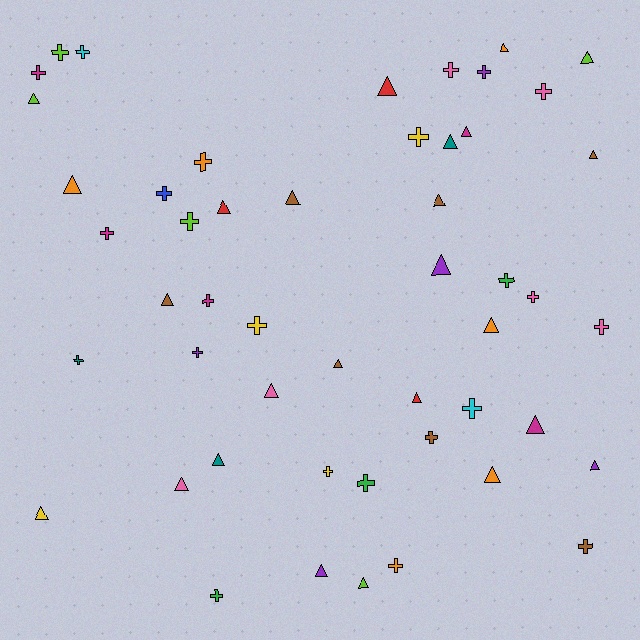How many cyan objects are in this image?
There are 2 cyan objects.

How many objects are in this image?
There are 50 objects.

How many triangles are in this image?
There are 25 triangles.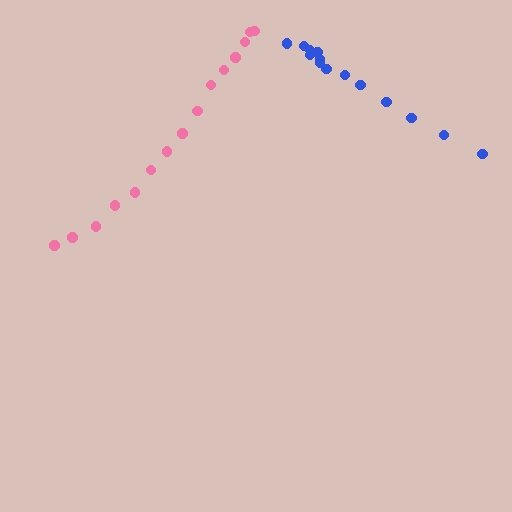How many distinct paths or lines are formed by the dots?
There are 2 distinct paths.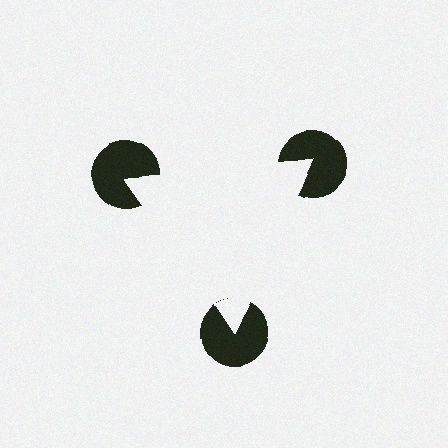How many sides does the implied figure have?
3 sides.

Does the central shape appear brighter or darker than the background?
It typically appears slightly brighter than the background, even though no actual brightness change is drawn.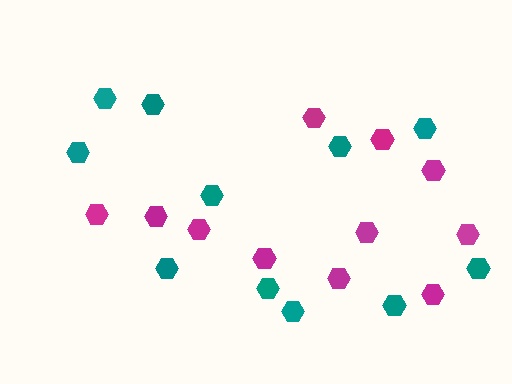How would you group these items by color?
There are 2 groups: one group of teal hexagons (11) and one group of magenta hexagons (11).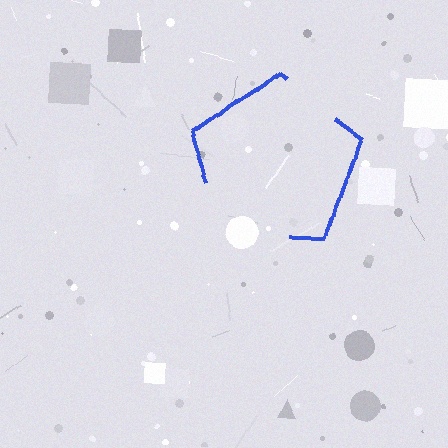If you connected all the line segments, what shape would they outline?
They would outline a pentagon.